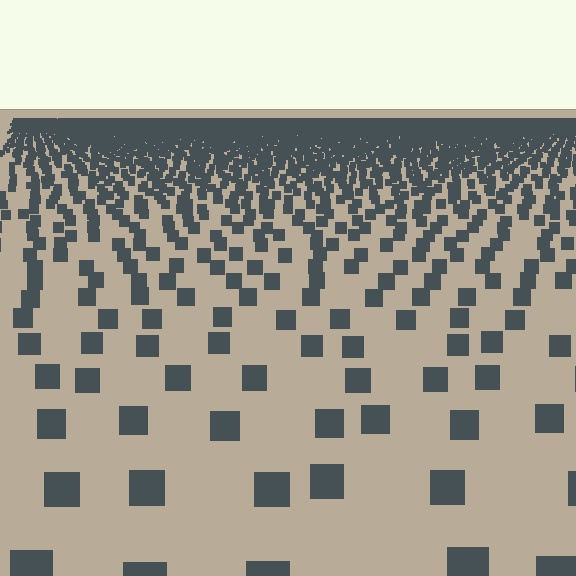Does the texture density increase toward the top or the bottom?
Density increases toward the top.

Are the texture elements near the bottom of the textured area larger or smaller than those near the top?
Larger. Near the bottom, elements are closer to the viewer and appear at a bigger on-screen size.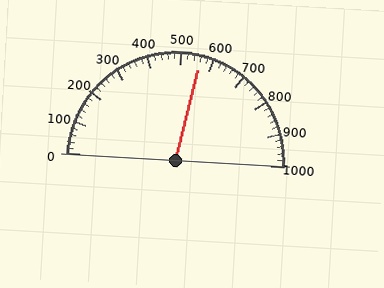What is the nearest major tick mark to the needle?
The nearest major tick mark is 600.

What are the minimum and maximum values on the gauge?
The gauge ranges from 0 to 1000.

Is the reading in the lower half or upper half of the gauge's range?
The reading is in the upper half of the range (0 to 1000).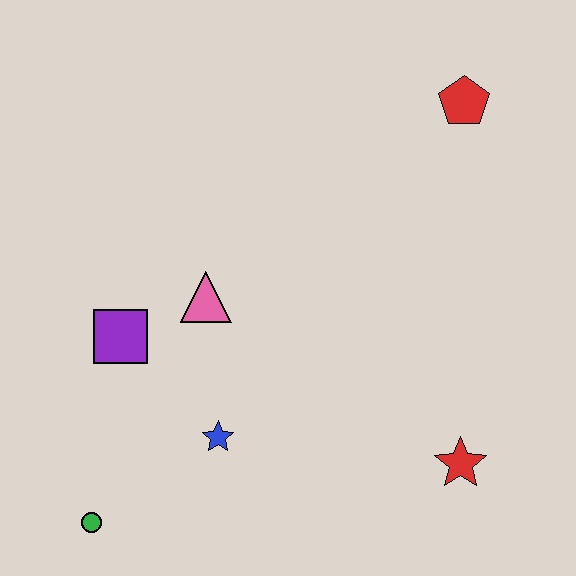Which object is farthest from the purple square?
The red pentagon is farthest from the purple square.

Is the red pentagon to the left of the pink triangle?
No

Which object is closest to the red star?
The blue star is closest to the red star.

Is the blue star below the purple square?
Yes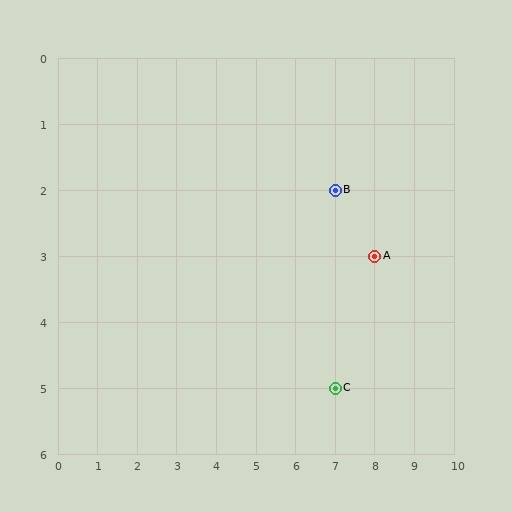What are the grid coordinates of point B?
Point B is at grid coordinates (7, 2).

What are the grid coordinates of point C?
Point C is at grid coordinates (7, 5).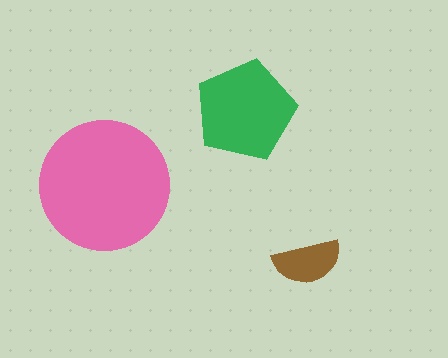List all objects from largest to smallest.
The pink circle, the green pentagon, the brown semicircle.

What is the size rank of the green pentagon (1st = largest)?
2nd.